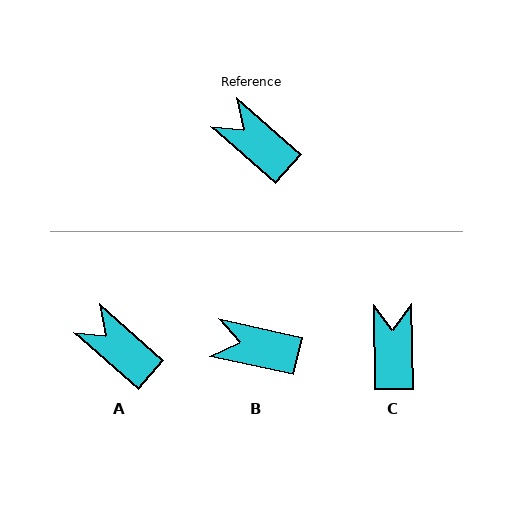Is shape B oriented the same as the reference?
No, it is off by about 28 degrees.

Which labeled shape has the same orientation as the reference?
A.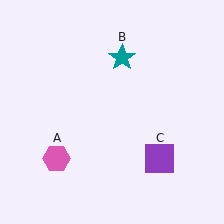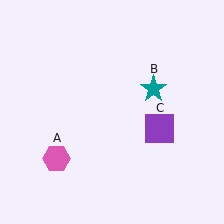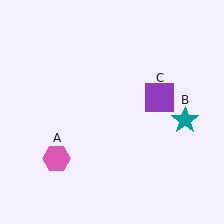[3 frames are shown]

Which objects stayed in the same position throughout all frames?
Pink hexagon (object A) remained stationary.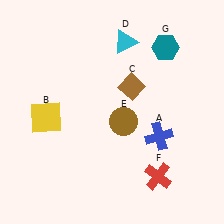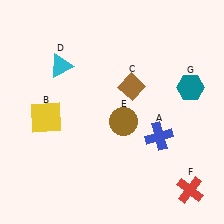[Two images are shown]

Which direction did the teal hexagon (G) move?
The teal hexagon (G) moved down.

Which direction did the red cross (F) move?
The red cross (F) moved right.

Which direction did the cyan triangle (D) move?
The cyan triangle (D) moved left.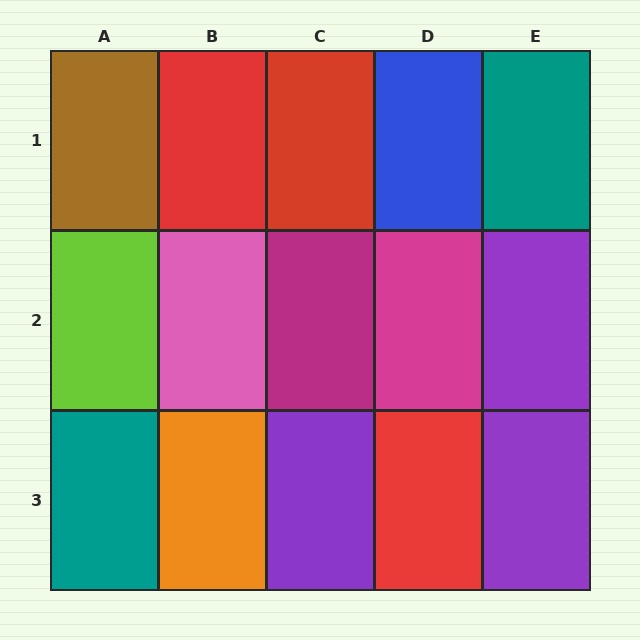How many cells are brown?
1 cell is brown.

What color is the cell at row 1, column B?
Red.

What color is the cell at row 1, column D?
Blue.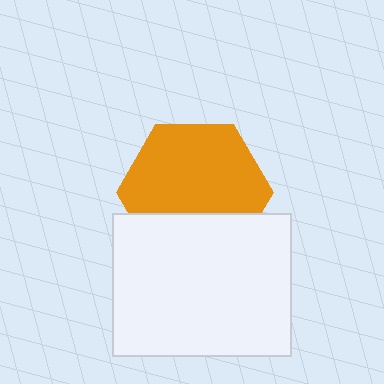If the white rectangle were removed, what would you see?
You would see the complete orange hexagon.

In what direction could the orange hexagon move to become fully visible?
The orange hexagon could move up. That would shift it out from behind the white rectangle entirely.